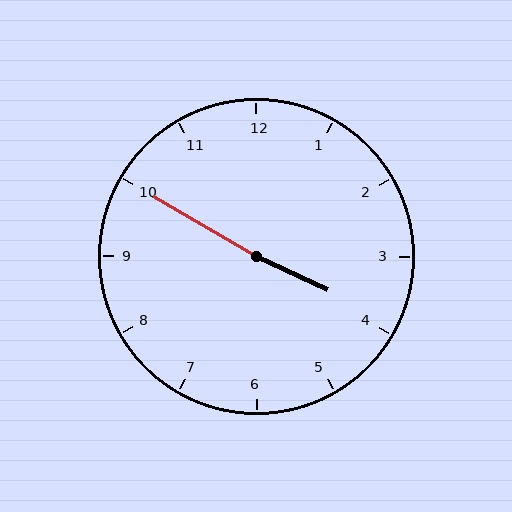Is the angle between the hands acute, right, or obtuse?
It is obtuse.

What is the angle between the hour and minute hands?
Approximately 175 degrees.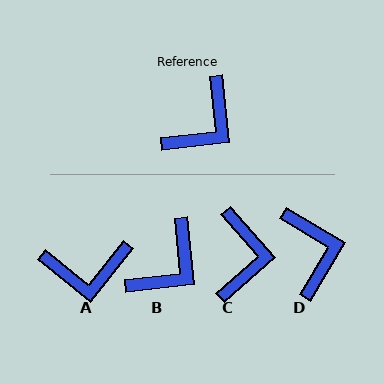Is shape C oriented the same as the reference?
No, it is off by about 35 degrees.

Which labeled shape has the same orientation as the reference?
B.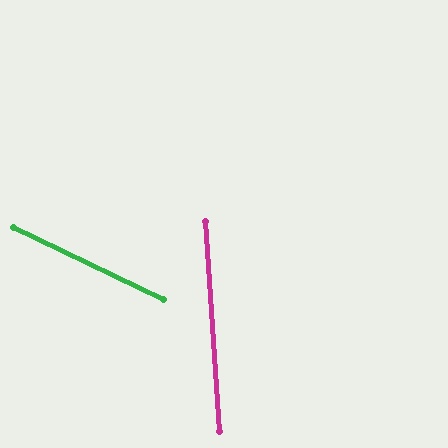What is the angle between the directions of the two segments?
Approximately 61 degrees.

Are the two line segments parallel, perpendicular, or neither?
Neither parallel nor perpendicular — they differ by about 61°.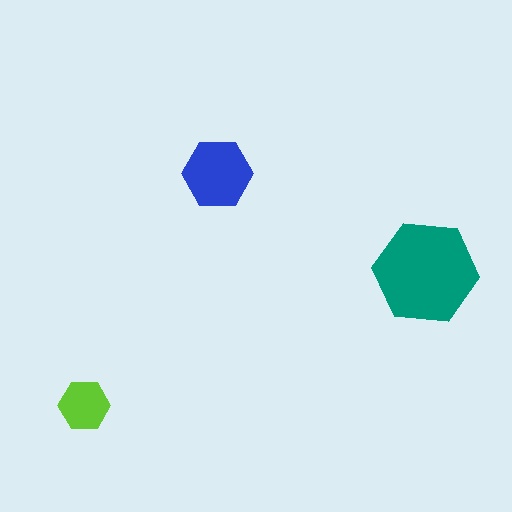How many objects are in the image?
There are 3 objects in the image.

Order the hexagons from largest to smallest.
the teal one, the blue one, the lime one.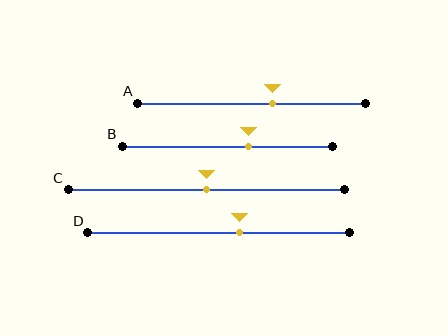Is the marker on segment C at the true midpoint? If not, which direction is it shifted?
Yes, the marker on segment C is at the true midpoint.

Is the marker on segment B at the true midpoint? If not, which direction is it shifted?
No, the marker on segment B is shifted to the right by about 10% of the segment length.